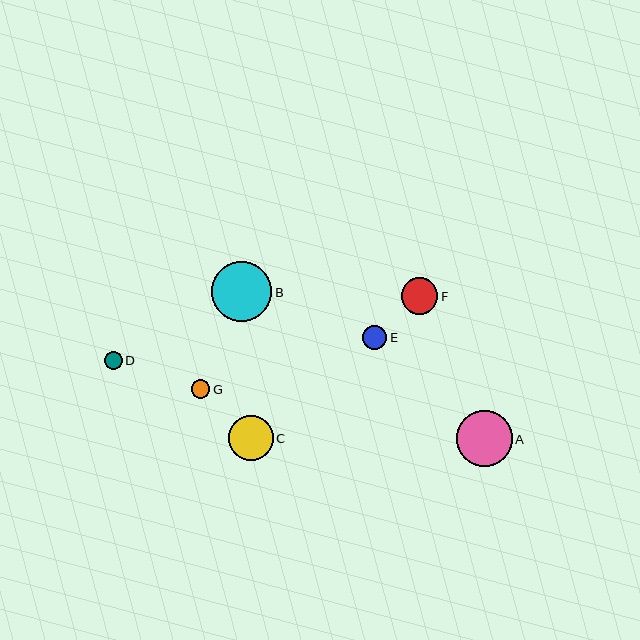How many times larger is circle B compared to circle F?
Circle B is approximately 1.6 times the size of circle F.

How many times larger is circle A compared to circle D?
Circle A is approximately 3.1 times the size of circle D.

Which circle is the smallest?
Circle D is the smallest with a size of approximately 18 pixels.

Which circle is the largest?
Circle B is the largest with a size of approximately 60 pixels.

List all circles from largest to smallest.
From largest to smallest: B, A, C, F, E, G, D.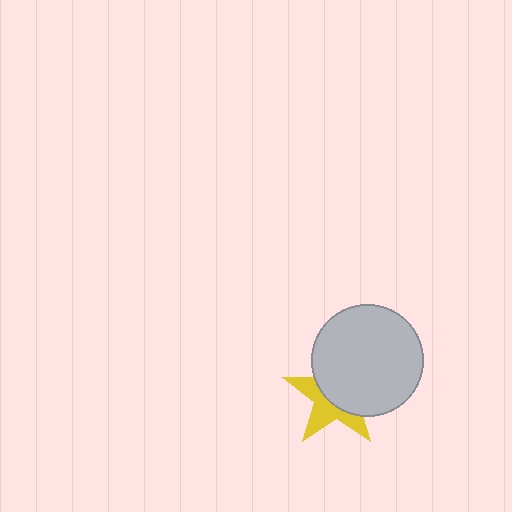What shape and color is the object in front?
The object in front is a light gray circle.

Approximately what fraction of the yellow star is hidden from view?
Roughly 57% of the yellow star is hidden behind the light gray circle.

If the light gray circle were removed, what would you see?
You would see the complete yellow star.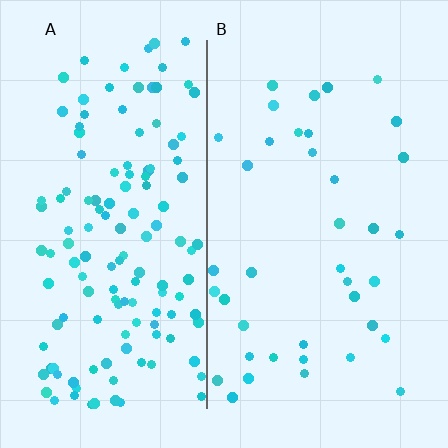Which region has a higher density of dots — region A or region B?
A (the left).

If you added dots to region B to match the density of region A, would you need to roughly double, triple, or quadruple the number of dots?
Approximately quadruple.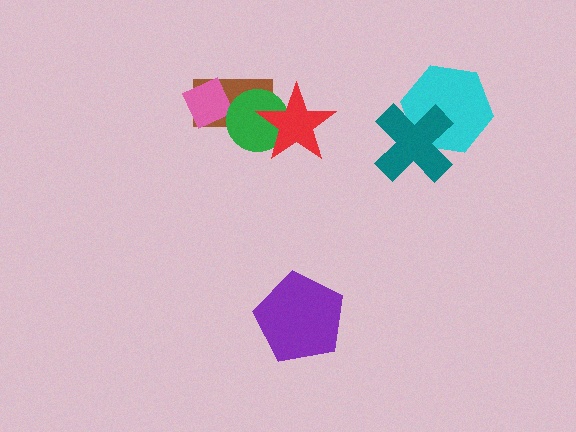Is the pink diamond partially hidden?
No, no other shape covers it.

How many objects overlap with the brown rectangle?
3 objects overlap with the brown rectangle.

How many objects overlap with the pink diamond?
1 object overlaps with the pink diamond.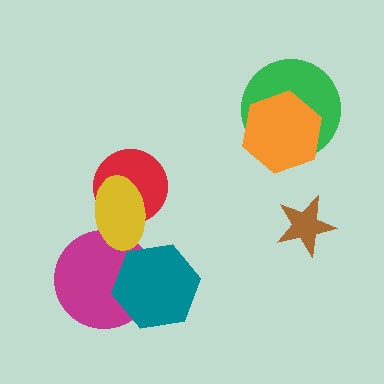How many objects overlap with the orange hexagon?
1 object overlaps with the orange hexagon.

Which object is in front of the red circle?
The yellow ellipse is in front of the red circle.